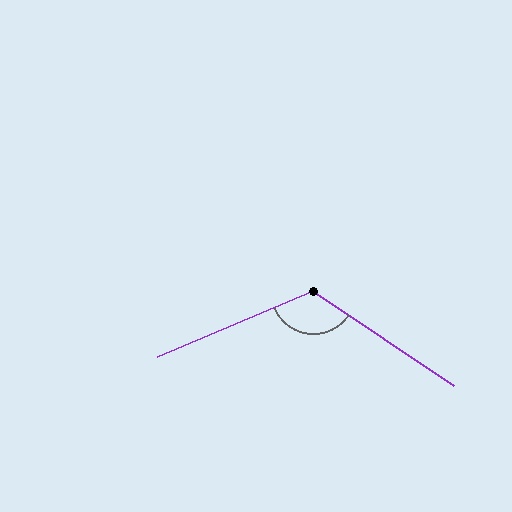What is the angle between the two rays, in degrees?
Approximately 123 degrees.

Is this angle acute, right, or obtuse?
It is obtuse.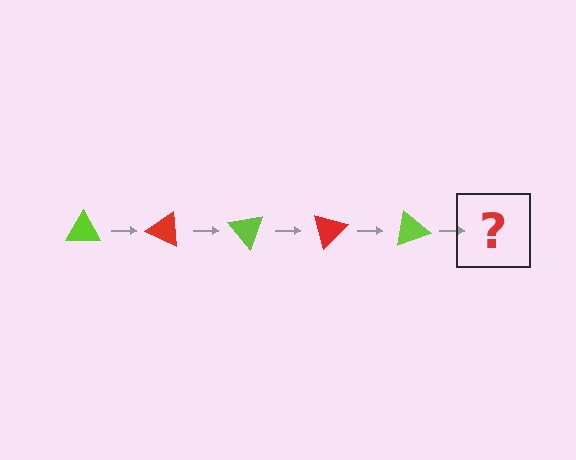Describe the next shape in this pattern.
It should be a red triangle, rotated 125 degrees from the start.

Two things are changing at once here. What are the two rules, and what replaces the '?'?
The two rules are that it rotates 25 degrees each step and the color cycles through lime and red. The '?' should be a red triangle, rotated 125 degrees from the start.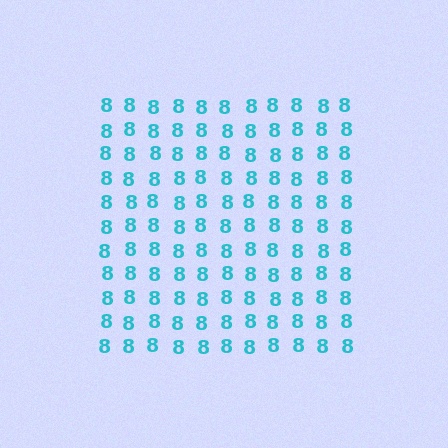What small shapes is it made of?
It is made of small digit 8's.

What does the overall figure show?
The overall figure shows a square.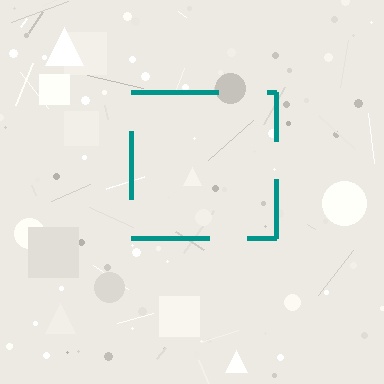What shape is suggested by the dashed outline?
The dashed outline suggests a square.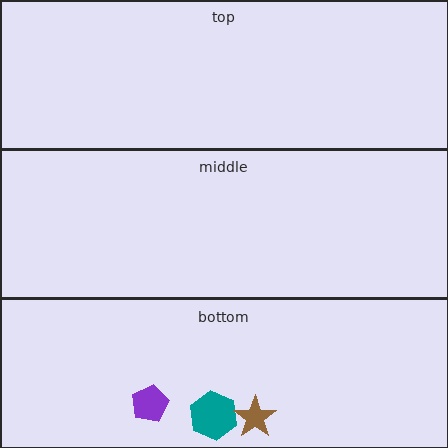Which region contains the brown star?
The bottom region.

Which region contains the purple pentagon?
The bottom region.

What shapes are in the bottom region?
The purple pentagon, the teal hexagon, the brown star.